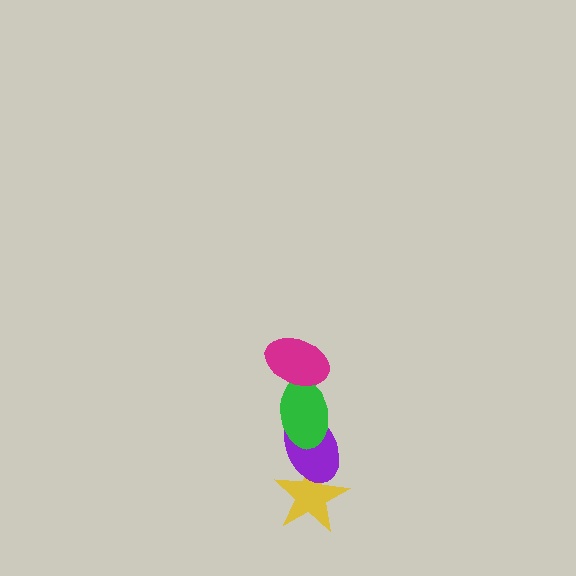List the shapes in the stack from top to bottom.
From top to bottom: the magenta ellipse, the green ellipse, the purple ellipse, the yellow star.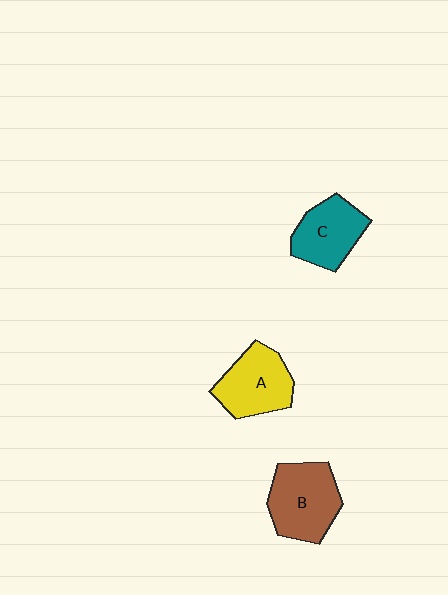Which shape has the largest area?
Shape B (brown).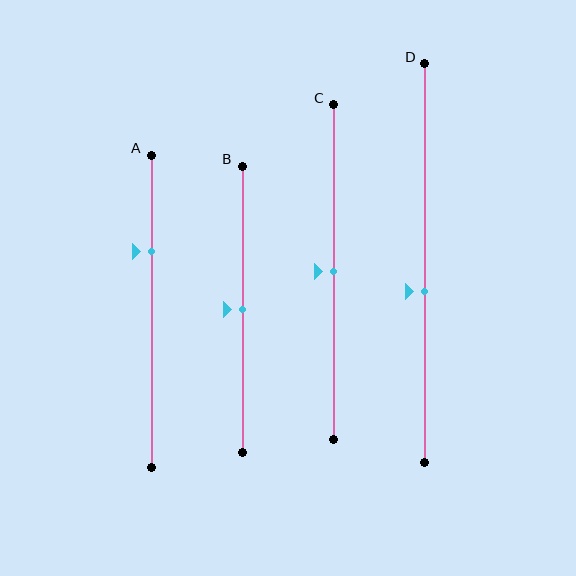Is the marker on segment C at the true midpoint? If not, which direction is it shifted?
Yes, the marker on segment C is at the true midpoint.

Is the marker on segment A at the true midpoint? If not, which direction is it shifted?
No, the marker on segment A is shifted upward by about 19% of the segment length.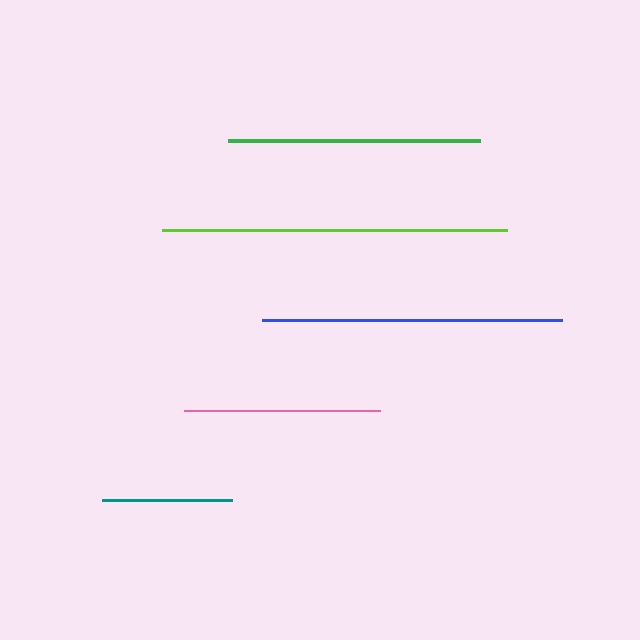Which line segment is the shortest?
The teal line is the shortest at approximately 130 pixels.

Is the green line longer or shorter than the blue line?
The blue line is longer than the green line.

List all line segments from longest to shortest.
From longest to shortest: lime, blue, green, pink, teal.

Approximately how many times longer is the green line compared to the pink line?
The green line is approximately 1.3 times the length of the pink line.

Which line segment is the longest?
The lime line is the longest at approximately 345 pixels.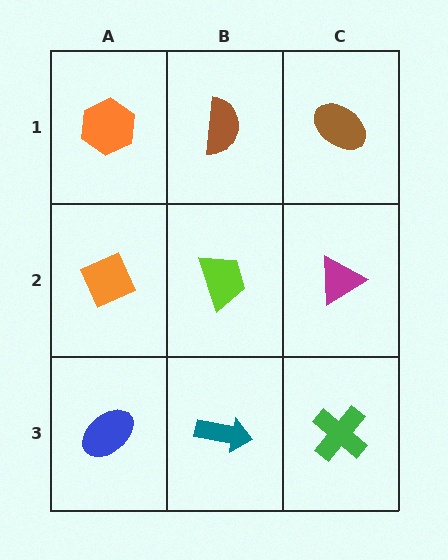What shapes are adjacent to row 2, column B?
A brown semicircle (row 1, column B), a teal arrow (row 3, column B), an orange diamond (row 2, column A), a magenta triangle (row 2, column C).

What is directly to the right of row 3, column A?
A teal arrow.